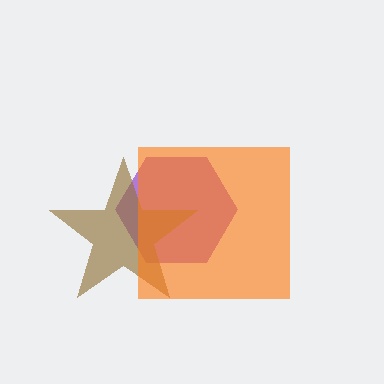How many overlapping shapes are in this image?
There are 3 overlapping shapes in the image.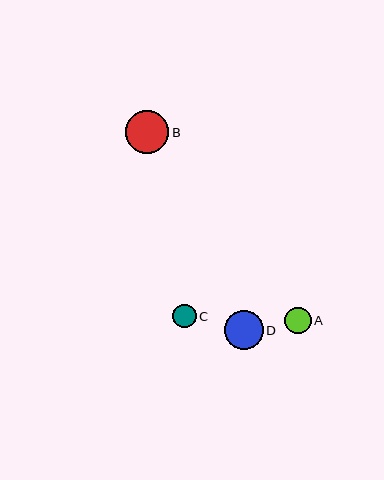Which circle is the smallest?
Circle C is the smallest with a size of approximately 23 pixels.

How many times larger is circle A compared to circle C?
Circle A is approximately 1.1 times the size of circle C.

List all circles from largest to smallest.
From largest to smallest: B, D, A, C.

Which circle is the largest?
Circle B is the largest with a size of approximately 43 pixels.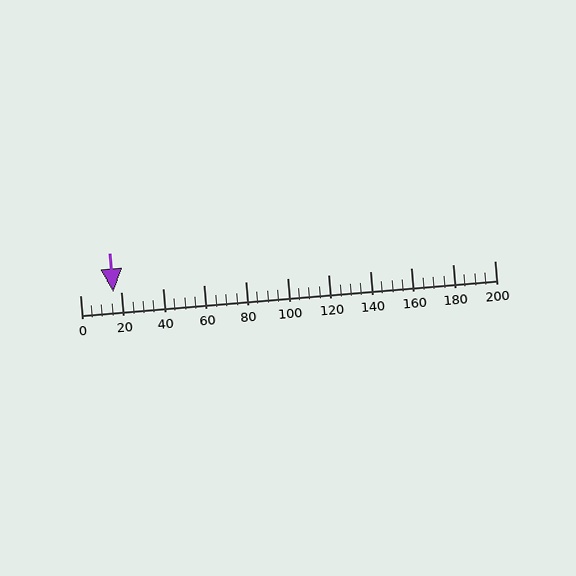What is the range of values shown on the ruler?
The ruler shows values from 0 to 200.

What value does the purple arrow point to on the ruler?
The purple arrow points to approximately 16.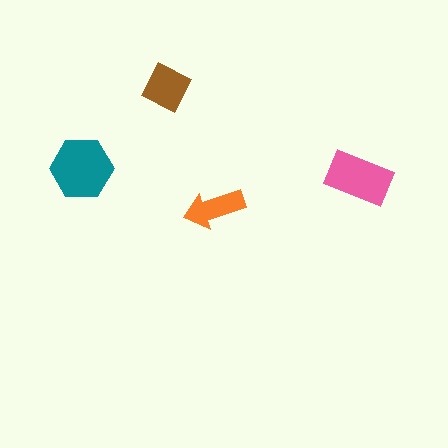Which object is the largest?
The teal hexagon.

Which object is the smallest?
The orange arrow.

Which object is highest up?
The brown diamond is topmost.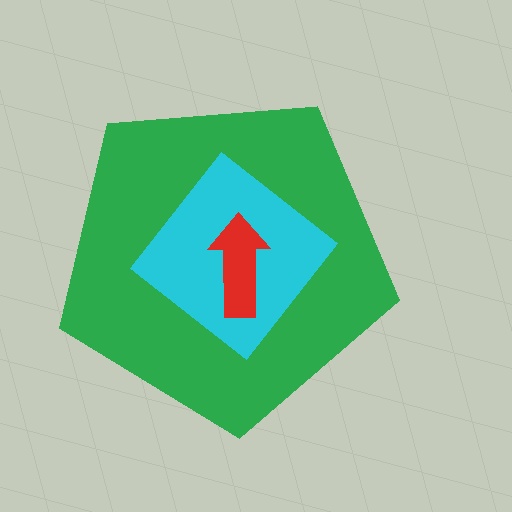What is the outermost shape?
The green pentagon.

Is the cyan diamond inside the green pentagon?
Yes.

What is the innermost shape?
The red arrow.